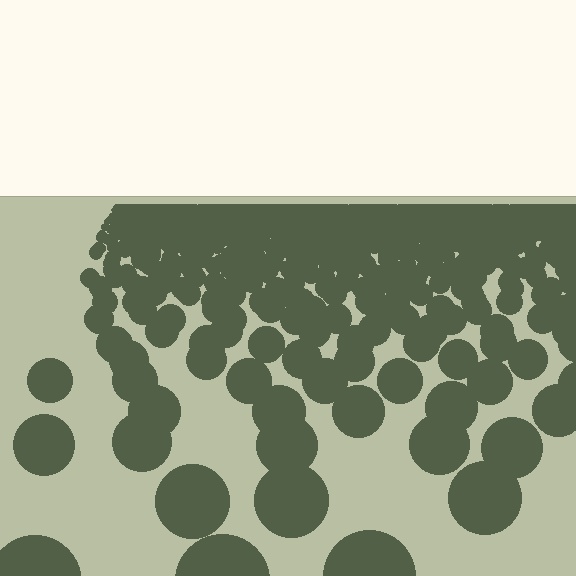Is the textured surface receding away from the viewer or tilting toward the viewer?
The surface is receding away from the viewer. Texture elements get smaller and denser toward the top.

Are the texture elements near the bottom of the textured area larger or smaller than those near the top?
Larger. Near the bottom, elements are closer to the viewer and appear at a bigger on-screen size.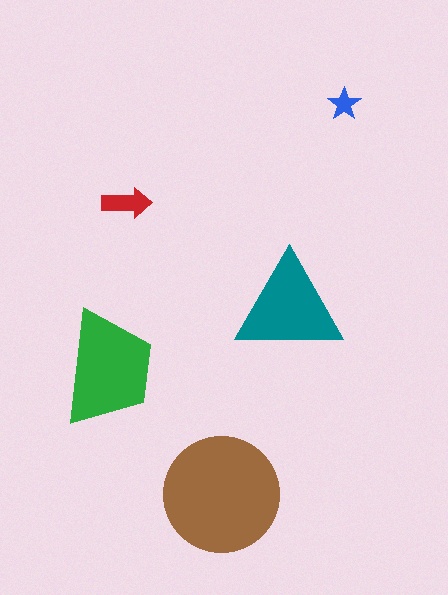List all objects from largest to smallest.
The brown circle, the green trapezoid, the teal triangle, the red arrow, the blue star.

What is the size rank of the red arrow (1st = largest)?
4th.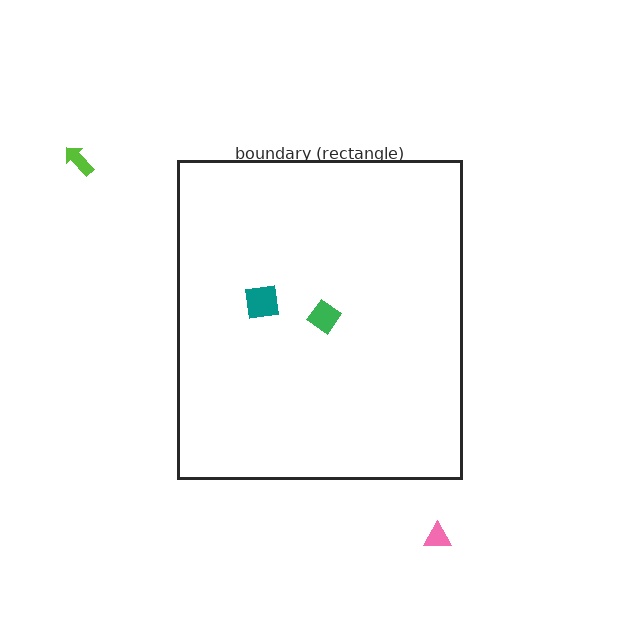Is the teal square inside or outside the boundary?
Inside.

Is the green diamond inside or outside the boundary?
Inside.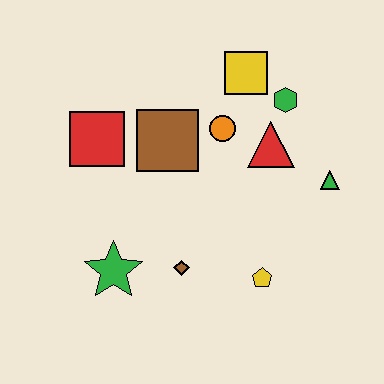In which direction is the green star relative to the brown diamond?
The green star is to the left of the brown diamond.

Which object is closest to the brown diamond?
The green star is closest to the brown diamond.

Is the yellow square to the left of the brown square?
No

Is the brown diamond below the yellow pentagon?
No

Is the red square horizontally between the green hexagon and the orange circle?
No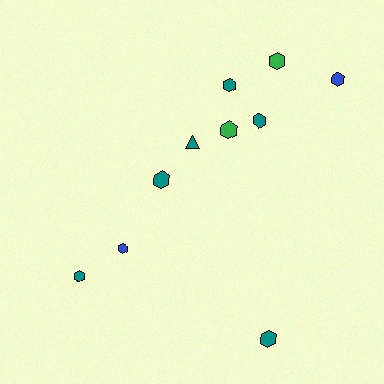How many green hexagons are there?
There are 2 green hexagons.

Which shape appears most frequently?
Hexagon, with 9 objects.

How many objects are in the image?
There are 10 objects.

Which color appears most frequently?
Teal, with 6 objects.